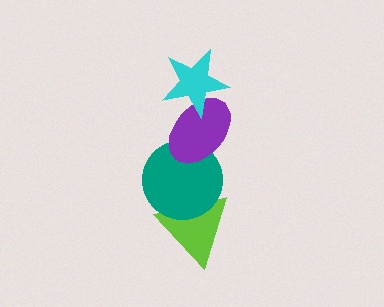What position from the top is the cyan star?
The cyan star is 1st from the top.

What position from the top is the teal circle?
The teal circle is 3rd from the top.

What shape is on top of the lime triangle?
The teal circle is on top of the lime triangle.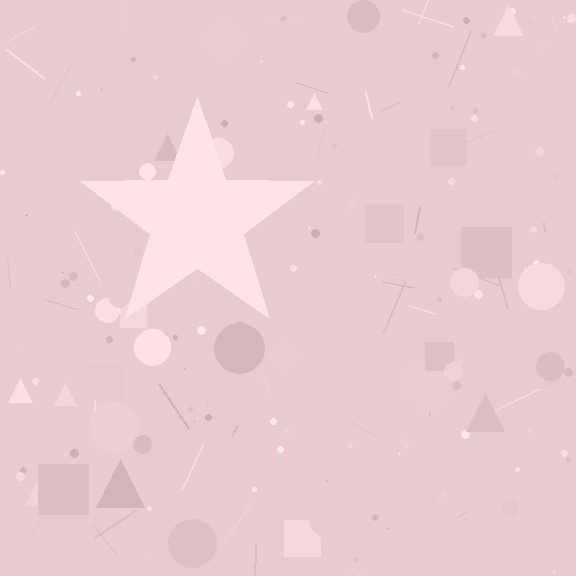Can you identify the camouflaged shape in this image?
The camouflaged shape is a star.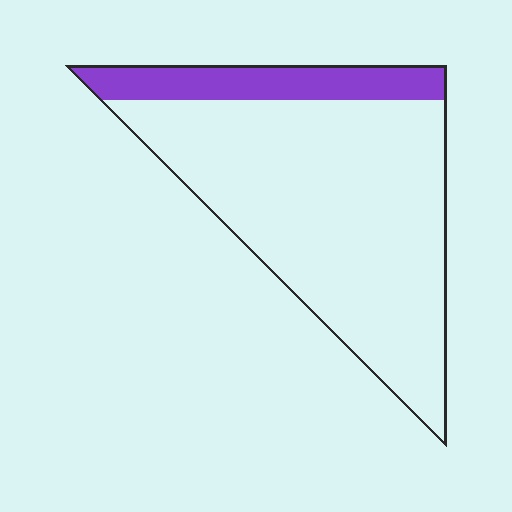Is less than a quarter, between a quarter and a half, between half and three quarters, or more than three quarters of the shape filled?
Less than a quarter.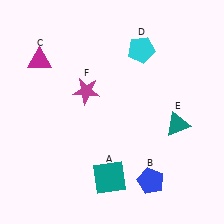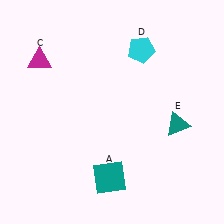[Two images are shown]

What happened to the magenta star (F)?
The magenta star (F) was removed in Image 2. It was in the top-left area of Image 1.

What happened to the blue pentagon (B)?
The blue pentagon (B) was removed in Image 2. It was in the bottom-right area of Image 1.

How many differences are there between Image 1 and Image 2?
There are 2 differences between the two images.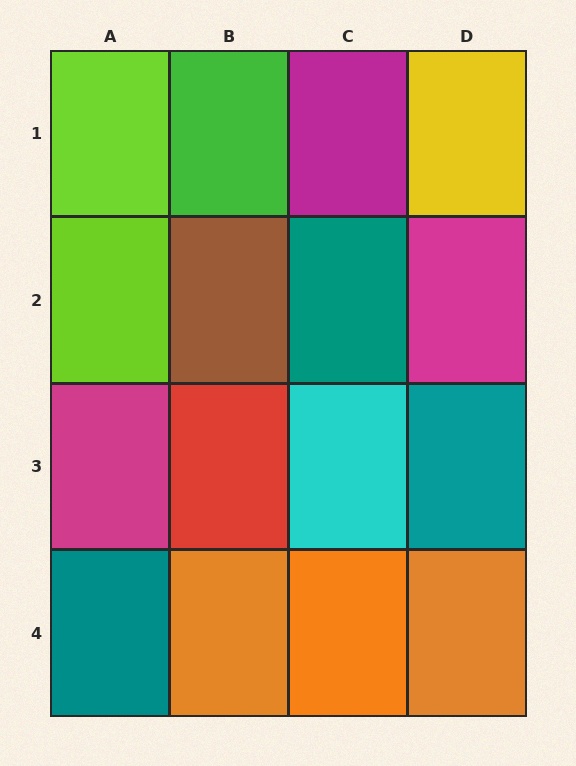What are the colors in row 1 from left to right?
Lime, green, magenta, yellow.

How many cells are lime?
2 cells are lime.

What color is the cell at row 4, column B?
Orange.